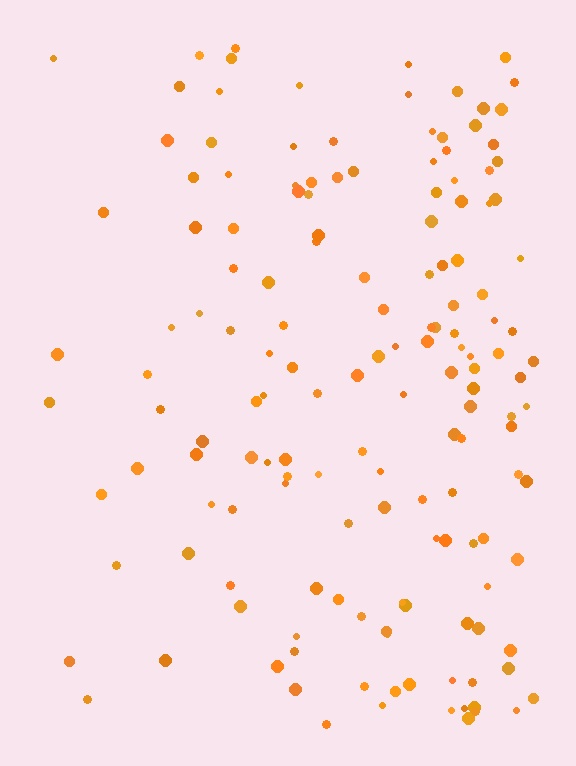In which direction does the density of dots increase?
From left to right, with the right side densest.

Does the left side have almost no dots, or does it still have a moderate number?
Still a moderate number, just noticeably fewer than the right.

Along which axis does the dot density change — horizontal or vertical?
Horizontal.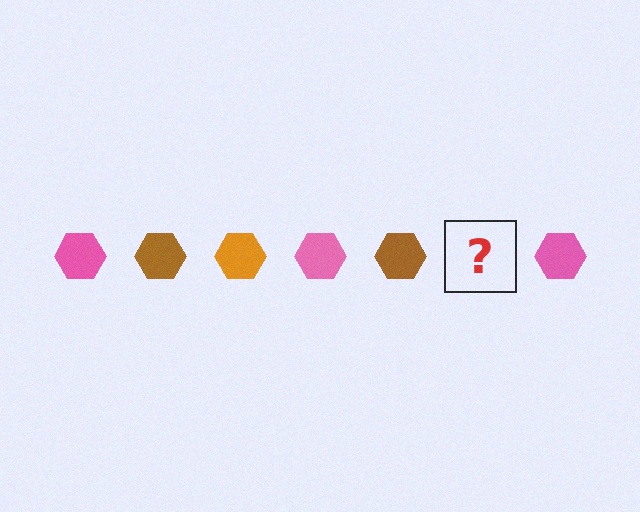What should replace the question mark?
The question mark should be replaced with an orange hexagon.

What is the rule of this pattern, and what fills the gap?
The rule is that the pattern cycles through pink, brown, orange hexagons. The gap should be filled with an orange hexagon.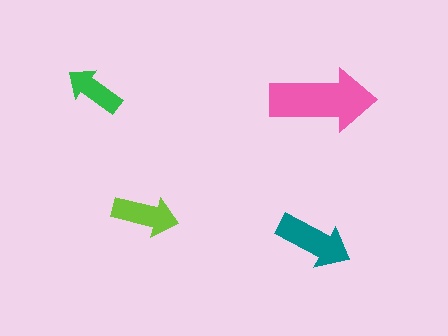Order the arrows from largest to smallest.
the pink one, the teal one, the lime one, the green one.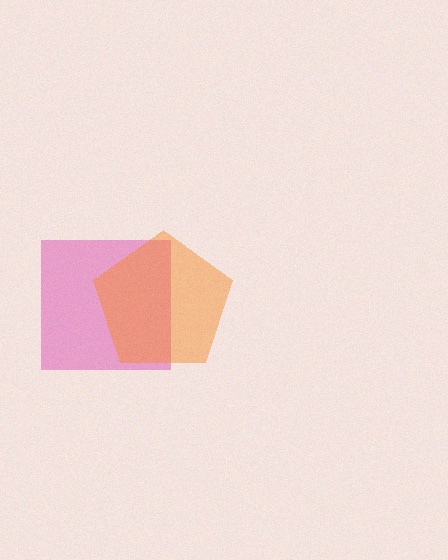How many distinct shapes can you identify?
There are 2 distinct shapes: a pink square, an orange pentagon.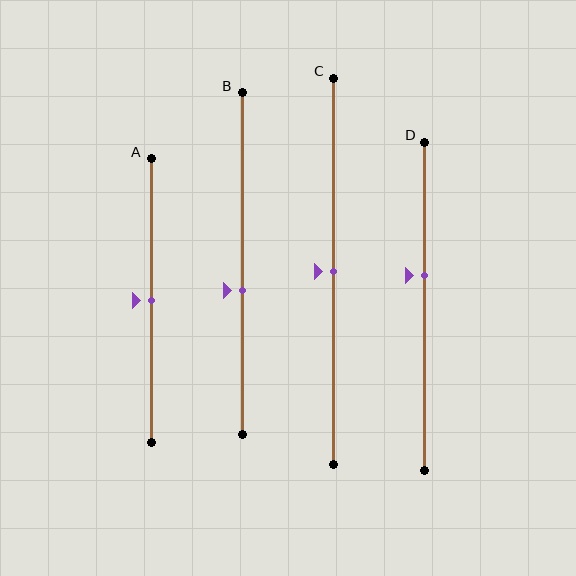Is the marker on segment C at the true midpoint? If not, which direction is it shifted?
Yes, the marker on segment C is at the true midpoint.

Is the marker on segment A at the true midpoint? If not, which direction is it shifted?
Yes, the marker on segment A is at the true midpoint.